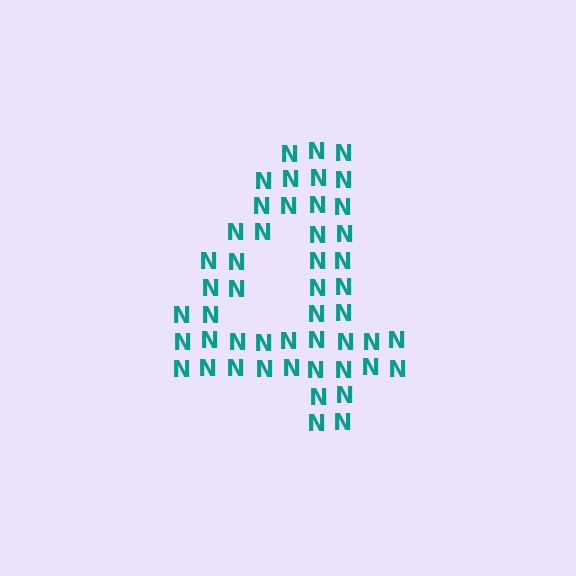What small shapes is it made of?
It is made of small letter N's.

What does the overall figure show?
The overall figure shows the digit 4.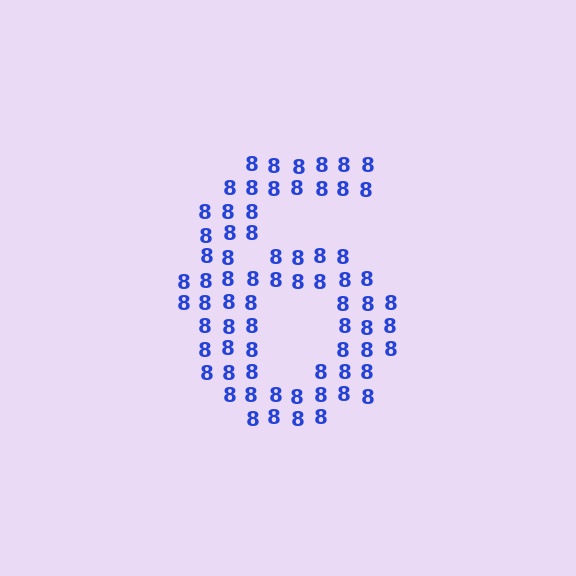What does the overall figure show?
The overall figure shows the digit 6.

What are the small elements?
The small elements are digit 8's.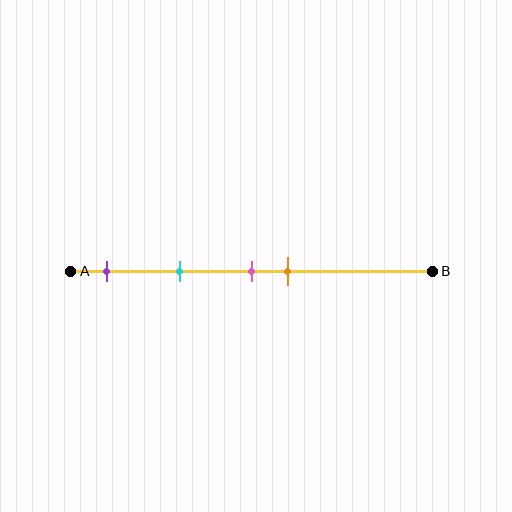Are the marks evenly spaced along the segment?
No, the marks are not evenly spaced.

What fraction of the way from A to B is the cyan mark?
The cyan mark is approximately 30% (0.3) of the way from A to B.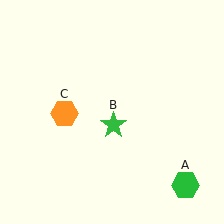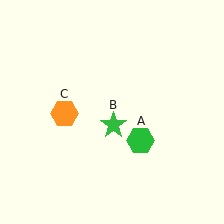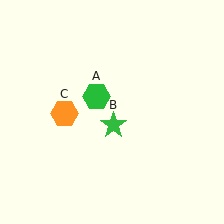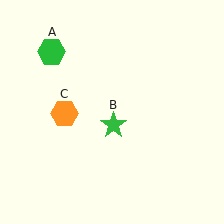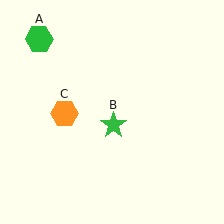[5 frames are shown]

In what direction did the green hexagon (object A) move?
The green hexagon (object A) moved up and to the left.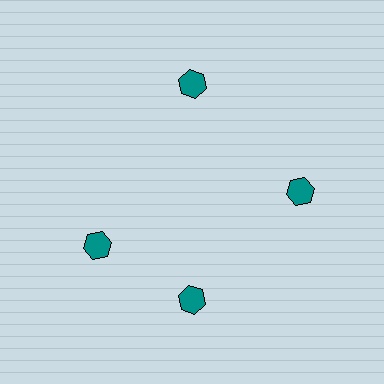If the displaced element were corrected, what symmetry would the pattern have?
It would have 4-fold rotational symmetry — the pattern would map onto itself every 90 degrees.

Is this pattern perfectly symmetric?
No. The 4 teal hexagons are arranged in a ring, but one element near the 9 o'clock position is rotated out of alignment along the ring, breaking the 4-fold rotational symmetry.